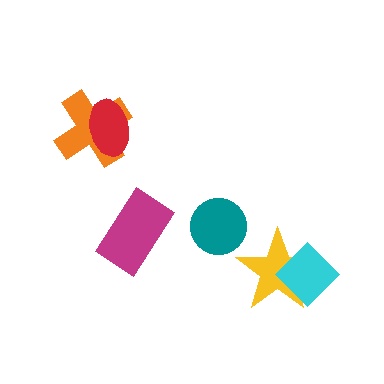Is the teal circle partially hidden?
No, no other shape covers it.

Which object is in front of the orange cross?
The red ellipse is in front of the orange cross.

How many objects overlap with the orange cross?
1 object overlaps with the orange cross.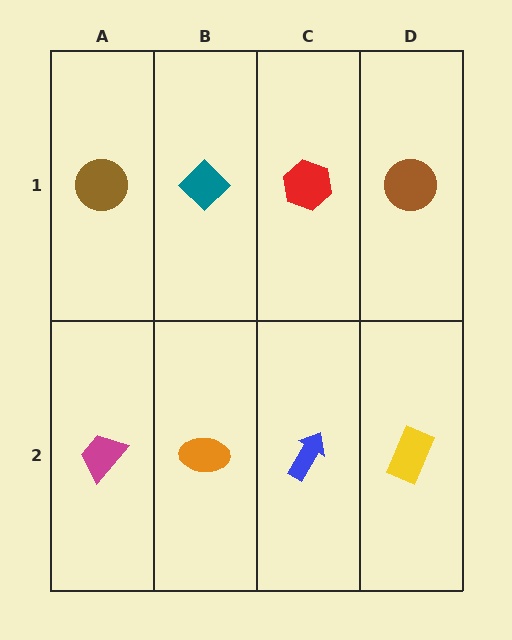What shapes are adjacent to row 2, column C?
A red hexagon (row 1, column C), an orange ellipse (row 2, column B), a yellow rectangle (row 2, column D).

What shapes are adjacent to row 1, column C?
A blue arrow (row 2, column C), a teal diamond (row 1, column B), a brown circle (row 1, column D).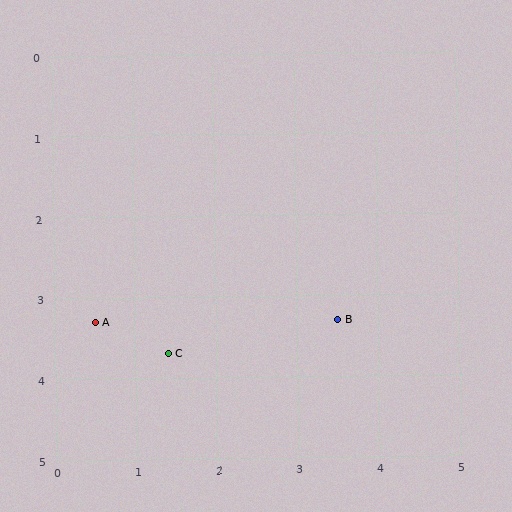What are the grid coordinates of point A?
Point A is at approximately (0.5, 3.3).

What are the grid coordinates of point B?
Point B is at approximately (3.5, 3.3).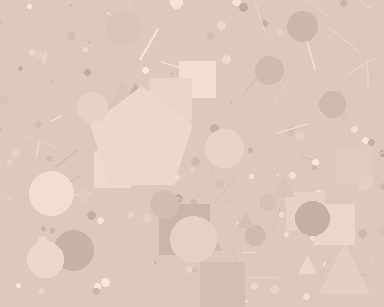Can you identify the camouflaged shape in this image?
The camouflaged shape is a pentagon.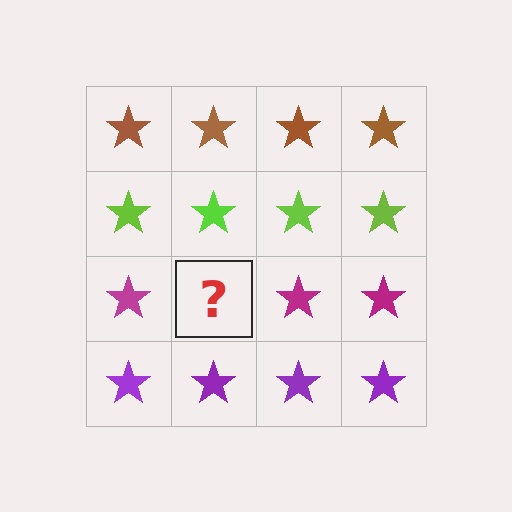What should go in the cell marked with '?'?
The missing cell should contain a magenta star.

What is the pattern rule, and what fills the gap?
The rule is that each row has a consistent color. The gap should be filled with a magenta star.